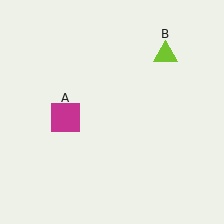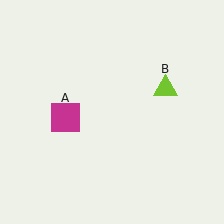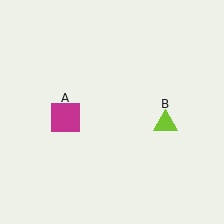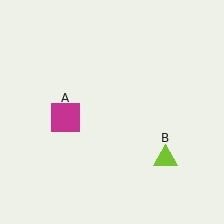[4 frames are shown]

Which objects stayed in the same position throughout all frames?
Magenta square (object A) remained stationary.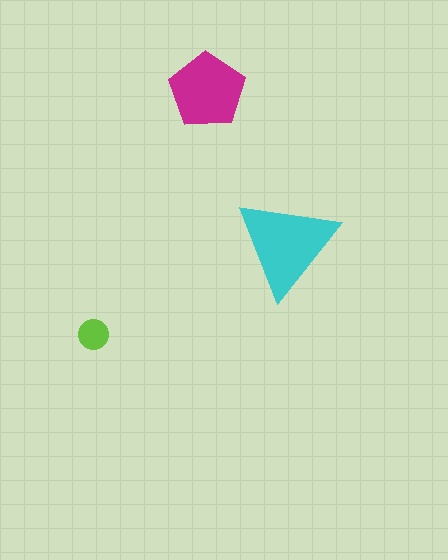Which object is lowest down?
The lime circle is bottommost.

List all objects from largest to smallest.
The cyan triangle, the magenta pentagon, the lime circle.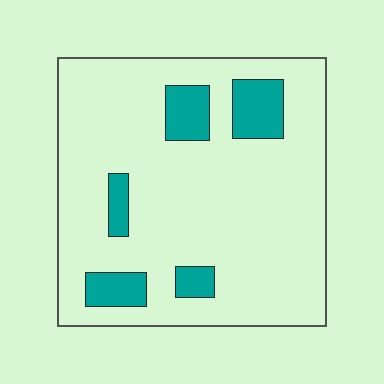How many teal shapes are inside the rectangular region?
5.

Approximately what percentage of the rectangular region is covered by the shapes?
Approximately 15%.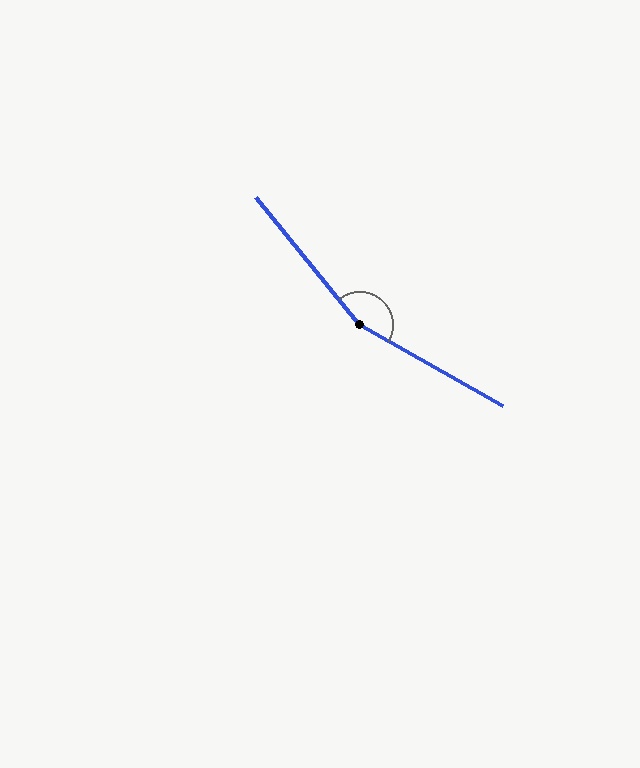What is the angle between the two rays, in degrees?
Approximately 159 degrees.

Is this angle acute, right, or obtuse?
It is obtuse.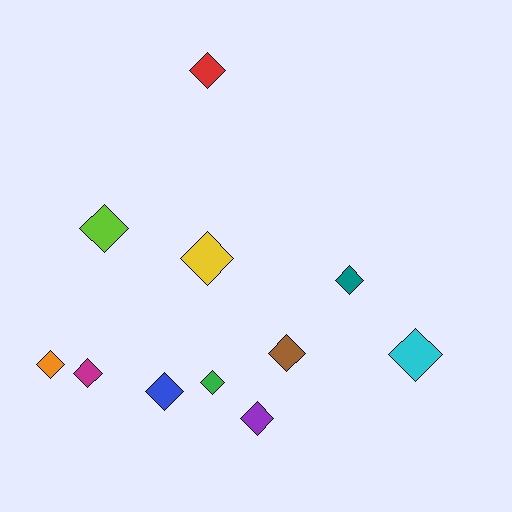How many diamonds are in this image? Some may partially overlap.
There are 11 diamonds.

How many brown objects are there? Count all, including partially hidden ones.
There is 1 brown object.